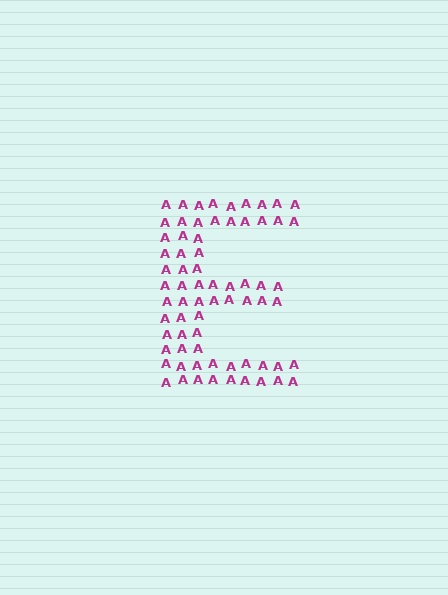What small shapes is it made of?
It is made of small letter A's.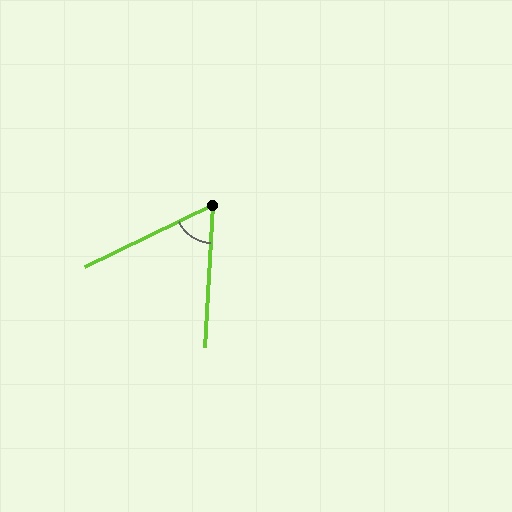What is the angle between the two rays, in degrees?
Approximately 61 degrees.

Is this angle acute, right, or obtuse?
It is acute.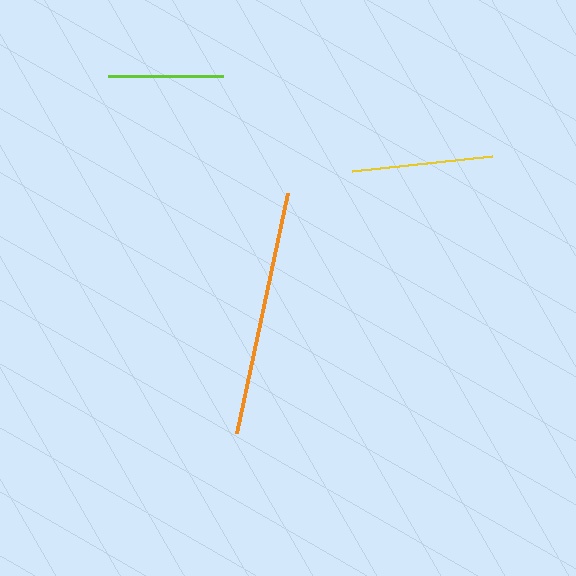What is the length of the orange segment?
The orange segment is approximately 245 pixels long.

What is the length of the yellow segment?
The yellow segment is approximately 141 pixels long.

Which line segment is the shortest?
The lime line is the shortest at approximately 115 pixels.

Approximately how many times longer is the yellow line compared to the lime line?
The yellow line is approximately 1.2 times the length of the lime line.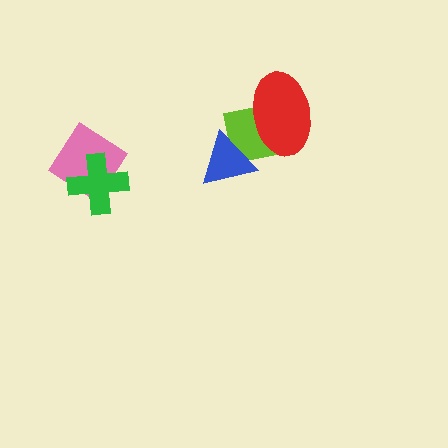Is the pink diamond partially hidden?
Yes, it is partially covered by another shape.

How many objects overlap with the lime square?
2 objects overlap with the lime square.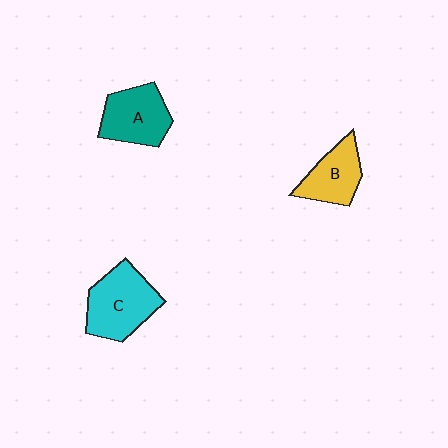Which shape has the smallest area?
Shape B (yellow).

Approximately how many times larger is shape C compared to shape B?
Approximately 1.4 times.